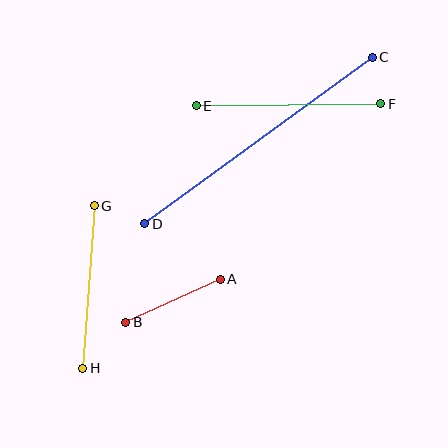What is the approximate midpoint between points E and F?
The midpoint is at approximately (288, 105) pixels.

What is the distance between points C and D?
The distance is approximately 282 pixels.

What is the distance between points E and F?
The distance is approximately 184 pixels.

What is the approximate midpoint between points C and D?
The midpoint is at approximately (259, 140) pixels.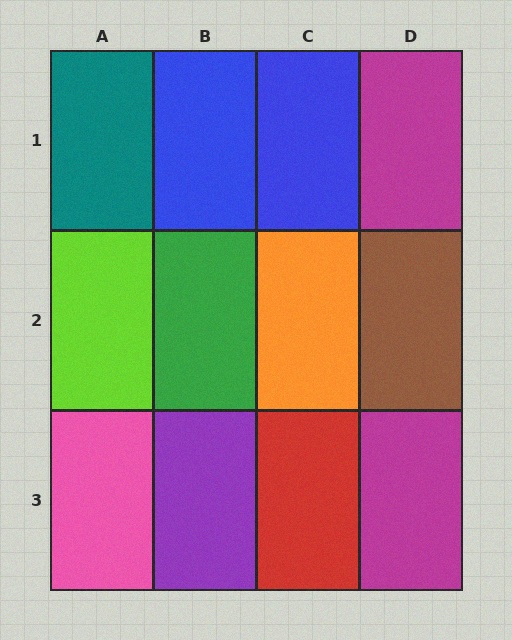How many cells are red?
1 cell is red.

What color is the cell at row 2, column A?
Lime.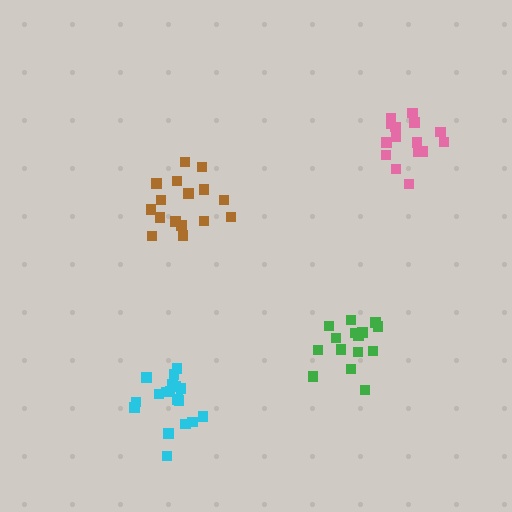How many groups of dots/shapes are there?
There are 4 groups.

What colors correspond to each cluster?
The clusters are colored: brown, pink, green, cyan.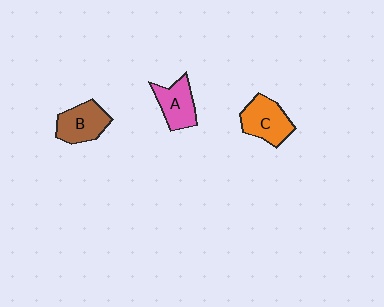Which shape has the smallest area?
Shape A (pink).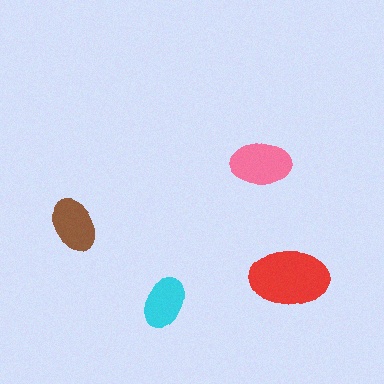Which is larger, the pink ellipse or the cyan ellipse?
The pink one.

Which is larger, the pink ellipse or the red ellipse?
The red one.